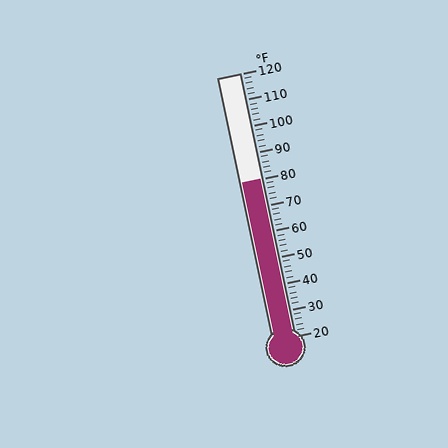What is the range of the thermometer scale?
The thermometer scale ranges from 20°F to 120°F.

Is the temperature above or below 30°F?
The temperature is above 30°F.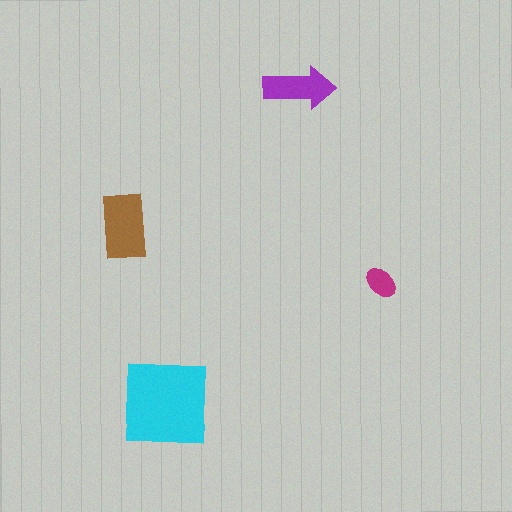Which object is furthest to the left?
The brown rectangle is leftmost.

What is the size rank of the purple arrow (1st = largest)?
3rd.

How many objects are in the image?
There are 4 objects in the image.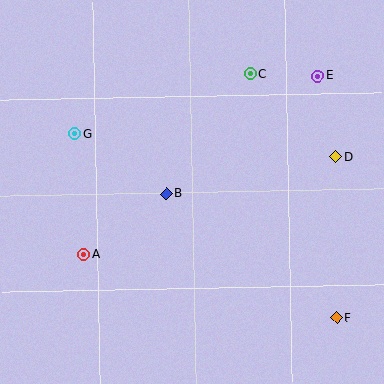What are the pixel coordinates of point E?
Point E is at (318, 76).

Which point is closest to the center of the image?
Point B at (166, 194) is closest to the center.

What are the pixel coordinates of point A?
Point A is at (84, 254).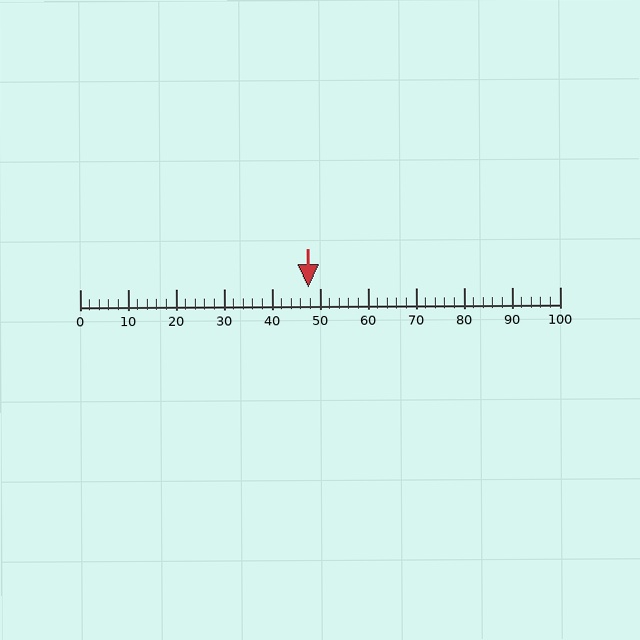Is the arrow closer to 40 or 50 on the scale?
The arrow is closer to 50.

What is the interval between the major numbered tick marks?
The major tick marks are spaced 10 units apart.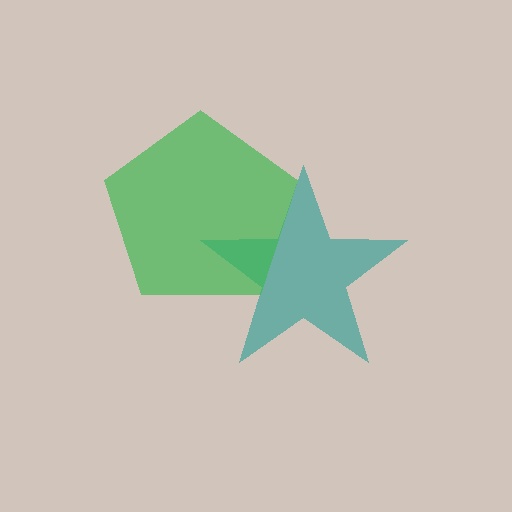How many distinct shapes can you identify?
There are 2 distinct shapes: a teal star, a green pentagon.